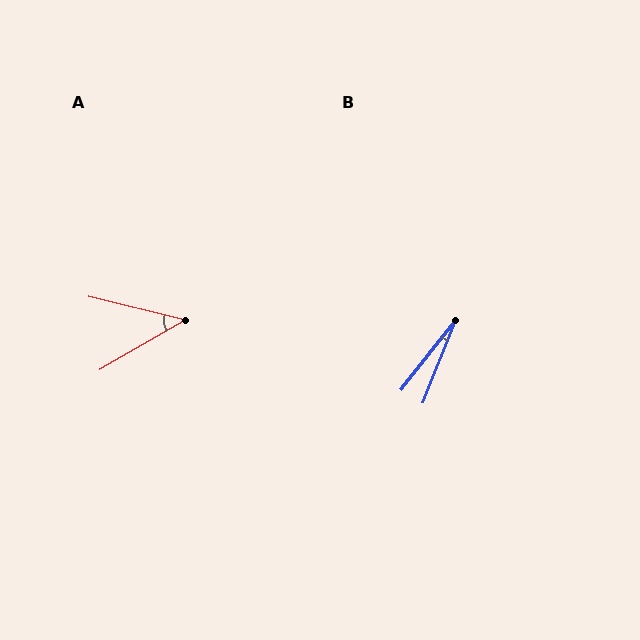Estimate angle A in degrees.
Approximately 44 degrees.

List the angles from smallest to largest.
B (17°), A (44°).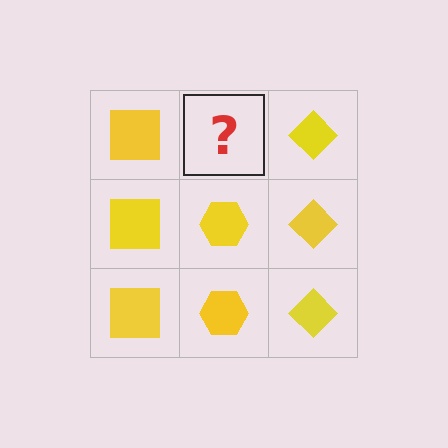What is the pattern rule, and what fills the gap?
The rule is that each column has a consistent shape. The gap should be filled with a yellow hexagon.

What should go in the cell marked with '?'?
The missing cell should contain a yellow hexagon.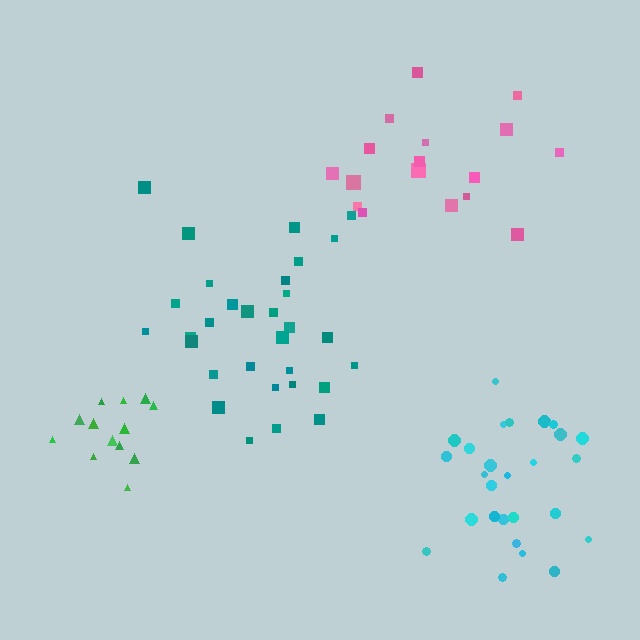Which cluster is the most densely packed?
Green.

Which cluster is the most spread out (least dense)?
Pink.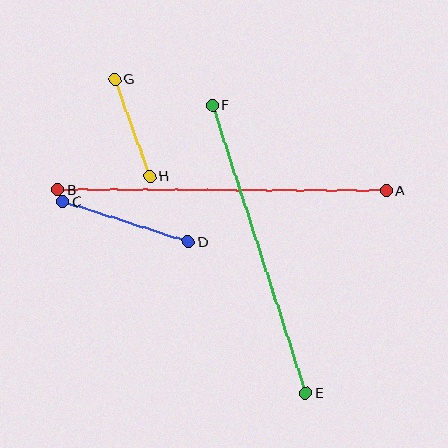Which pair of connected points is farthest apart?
Points A and B are farthest apart.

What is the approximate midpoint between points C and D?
The midpoint is at approximately (126, 222) pixels.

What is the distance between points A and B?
The distance is approximately 329 pixels.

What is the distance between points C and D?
The distance is approximately 132 pixels.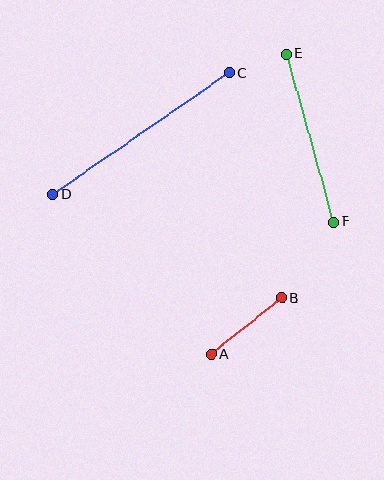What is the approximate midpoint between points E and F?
The midpoint is at approximately (310, 138) pixels.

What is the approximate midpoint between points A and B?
The midpoint is at approximately (246, 326) pixels.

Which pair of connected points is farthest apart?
Points C and D are farthest apart.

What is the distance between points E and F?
The distance is approximately 174 pixels.